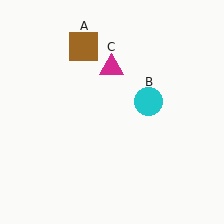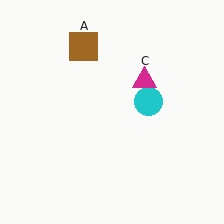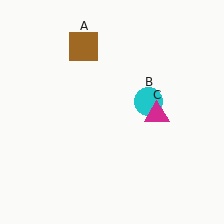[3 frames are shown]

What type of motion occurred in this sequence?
The magenta triangle (object C) rotated clockwise around the center of the scene.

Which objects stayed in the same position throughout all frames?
Brown square (object A) and cyan circle (object B) remained stationary.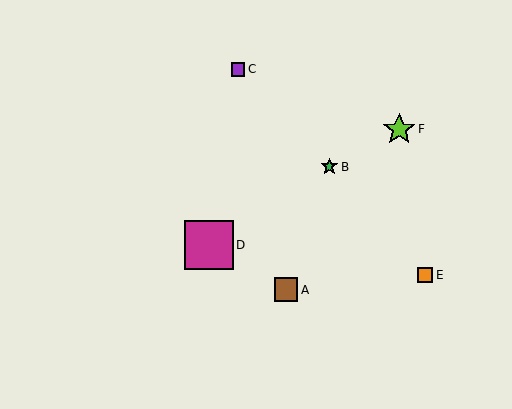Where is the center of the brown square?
The center of the brown square is at (286, 290).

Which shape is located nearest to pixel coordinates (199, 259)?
The magenta square (labeled D) at (209, 245) is nearest to that location.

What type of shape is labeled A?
Shape A is a brown square.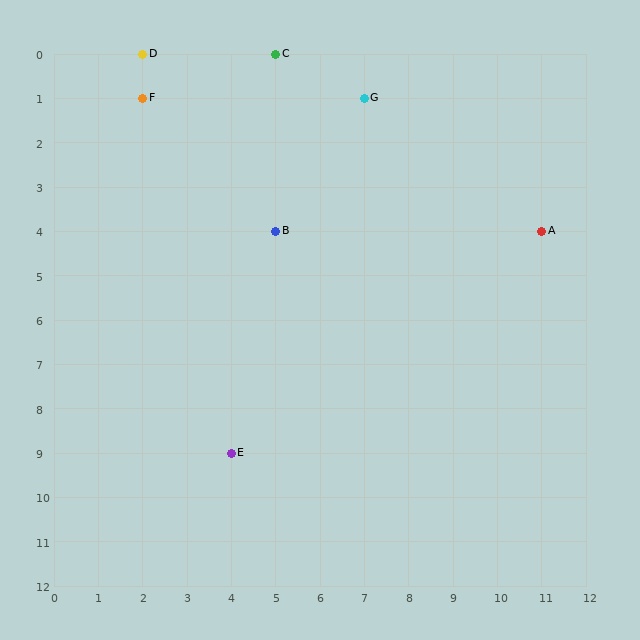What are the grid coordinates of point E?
Point E is at grid coordinates (4, 9).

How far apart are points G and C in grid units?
Points G and C are 2 columns and 1 row apart (about 2.2 grid units diagonally).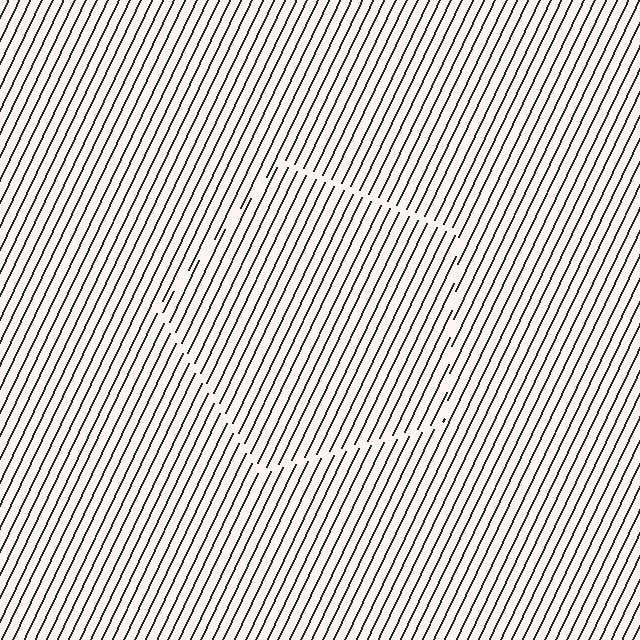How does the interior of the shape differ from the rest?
The interior of the shape contains the same grating, shifted by half a period — the contour is defined by the phase discontinuity where line-ends from the inner and outer gratings abut.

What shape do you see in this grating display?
An illusory pentagon. The interior of the shape contains the same grating, shifted by half a period — the contour is defined by the phase discontinuity where line-ends from the inner and outer gratings abut.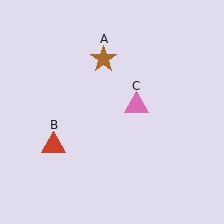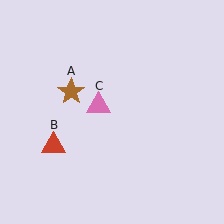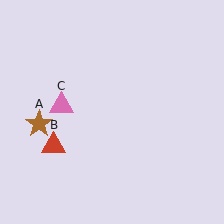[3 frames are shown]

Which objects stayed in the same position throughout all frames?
Red triangle (object B) remained stationary.